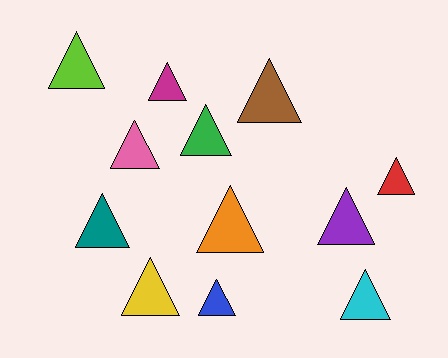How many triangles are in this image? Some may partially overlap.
There are 12 triangles.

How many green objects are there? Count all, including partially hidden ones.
There is 1 green object.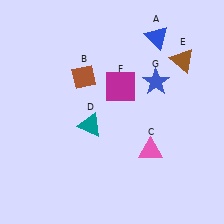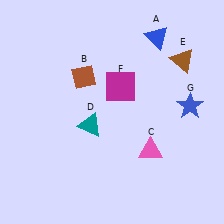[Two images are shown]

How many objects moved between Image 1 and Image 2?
1 object moved between the two images.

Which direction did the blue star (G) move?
The blue star (G) moved right.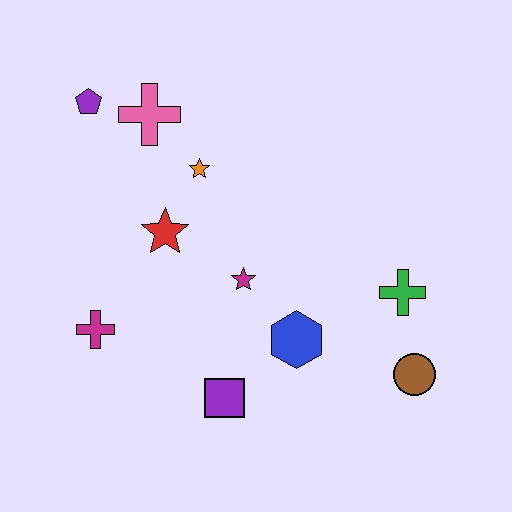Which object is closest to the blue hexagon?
The magenta star is closest to the blue hexagon.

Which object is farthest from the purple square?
The purple pentagon is farthest from the purple square.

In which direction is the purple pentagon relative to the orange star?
The purple pentagon is to the left of the orange star.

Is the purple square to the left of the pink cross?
No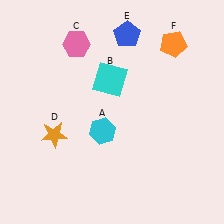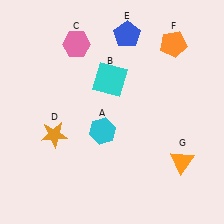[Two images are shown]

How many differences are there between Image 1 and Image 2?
There is 1 difference between the two images.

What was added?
An orange triangle (G) was added in Image 2.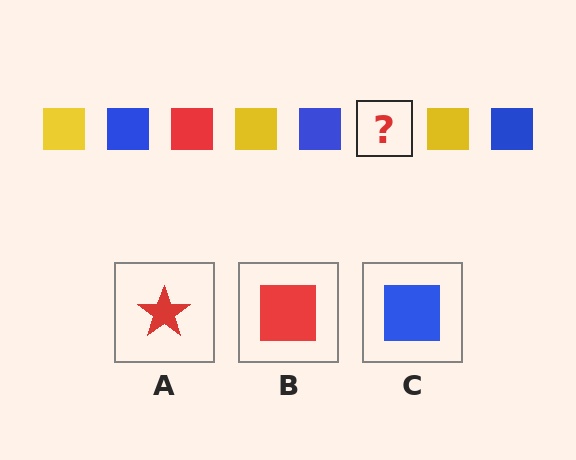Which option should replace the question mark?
Option B.